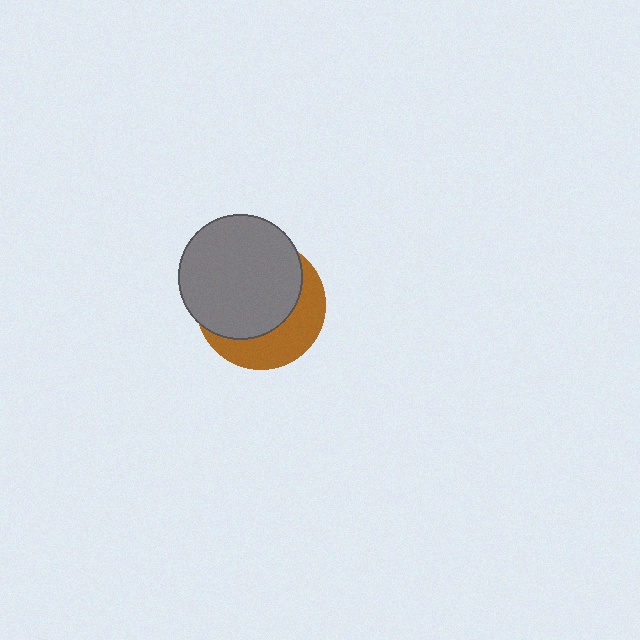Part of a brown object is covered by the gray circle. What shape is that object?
It is a circle.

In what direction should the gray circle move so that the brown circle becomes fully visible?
The gray circle should move toward the upper-left. That is the shortest direction to clear the overlap and leave the brown circle fully visible.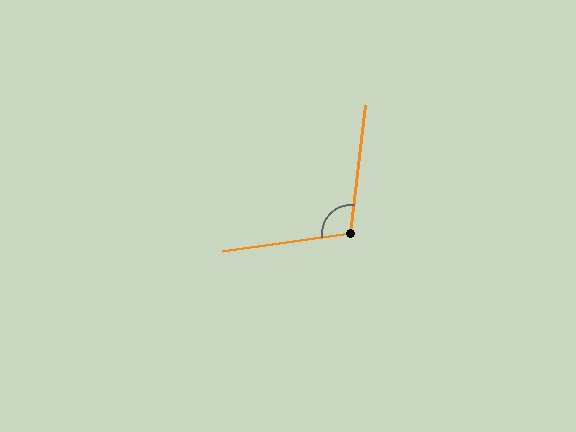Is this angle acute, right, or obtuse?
It is obtuse.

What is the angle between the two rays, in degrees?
Approximately 105 degrees.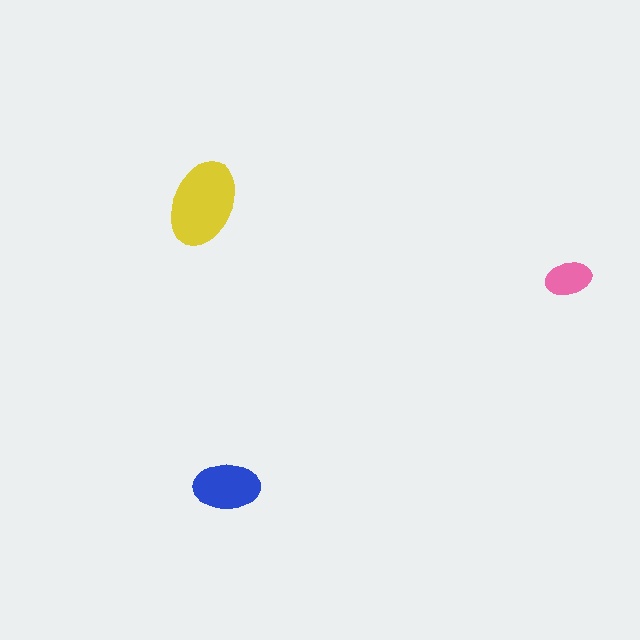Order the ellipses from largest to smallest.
the yellow one, the blue one, the pink one.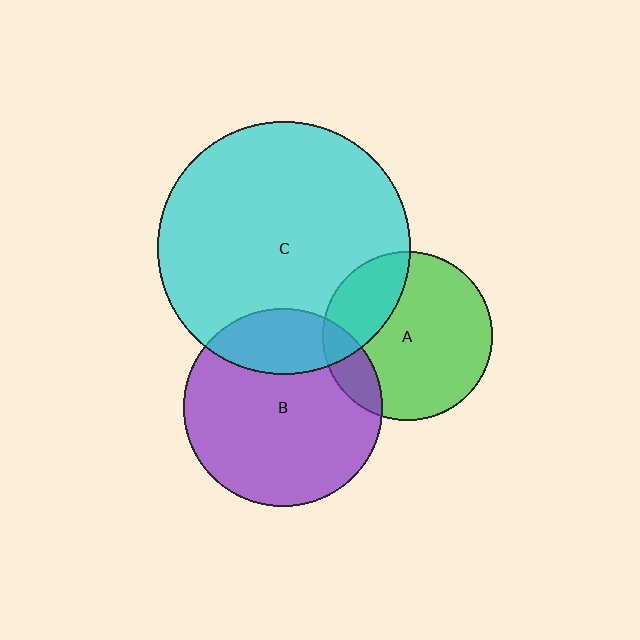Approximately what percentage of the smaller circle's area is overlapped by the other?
Approximately 25%.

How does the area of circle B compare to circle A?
Approximately 1.4 times.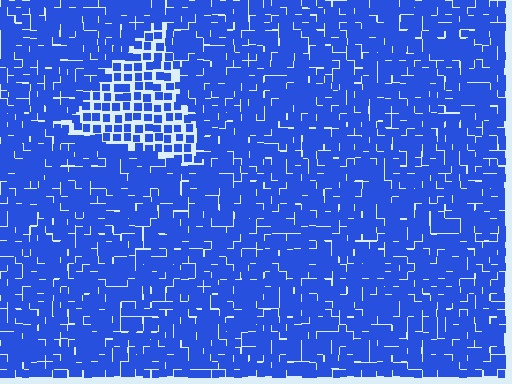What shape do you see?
I see a triangle.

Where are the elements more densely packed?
The elements are more densely packed outside the triangle boundary.